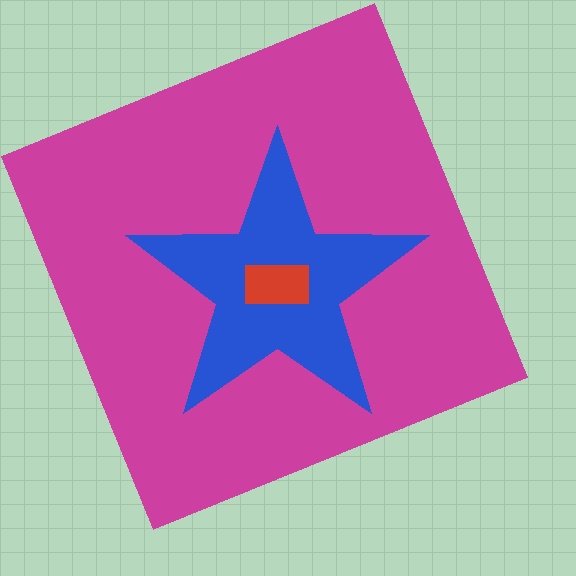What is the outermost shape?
The magenta square.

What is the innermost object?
The red rectangle.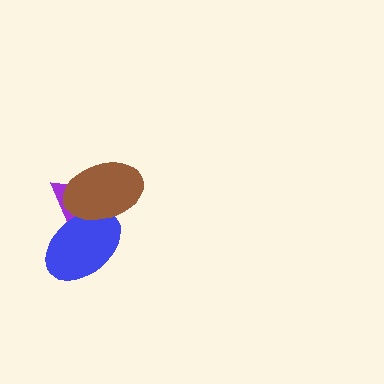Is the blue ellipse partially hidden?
Yes, it is partially covered by another shape.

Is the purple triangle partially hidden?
Yes, it is partially covered by another shape.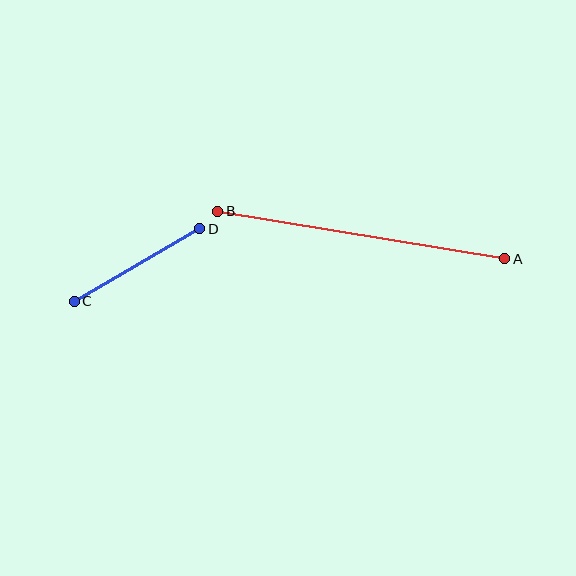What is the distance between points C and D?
The distance is approximately 145 pixels.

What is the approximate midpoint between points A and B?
The midpoint is at approximately (361, 235) pixels.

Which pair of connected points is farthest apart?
Points A and B are farthest apart.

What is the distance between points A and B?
The distance is approximately 291 pixels.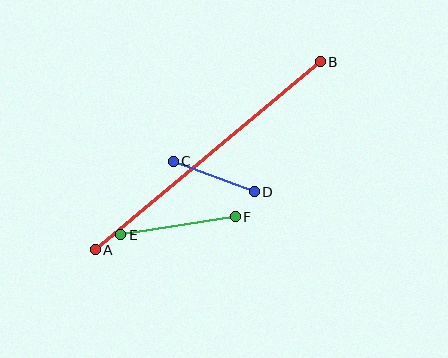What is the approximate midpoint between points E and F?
The midpoint is at approximately (178, 226) pixels.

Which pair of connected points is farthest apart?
Points A and B are farthest apart.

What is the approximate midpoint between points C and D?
The midpoint is at approximately (214, 176) pixels.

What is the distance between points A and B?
The distance is approximately 294 pixels.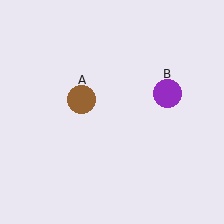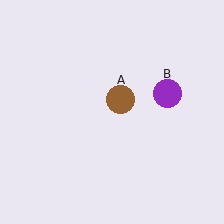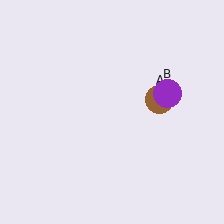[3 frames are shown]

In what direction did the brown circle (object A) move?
The brown circle (object A) moved right.